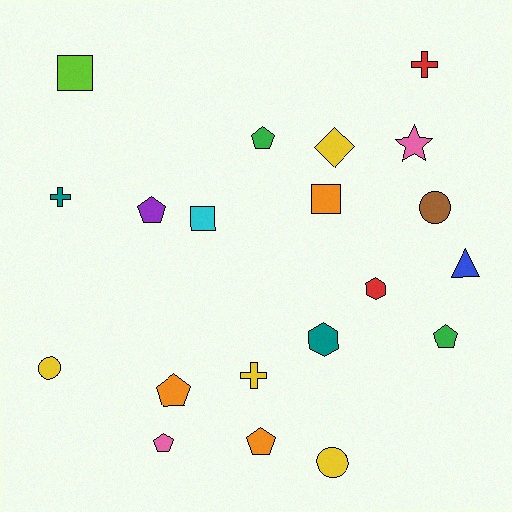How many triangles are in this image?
There is 1 triangle.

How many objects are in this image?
There are 20 objects.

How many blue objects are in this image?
There is 1 blue object.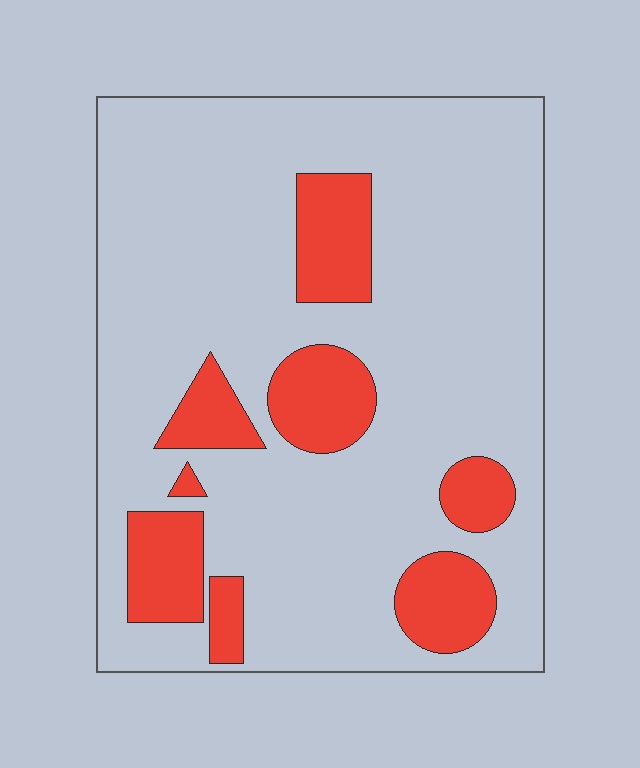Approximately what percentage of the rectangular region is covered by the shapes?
Approximately 20%.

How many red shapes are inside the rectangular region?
8.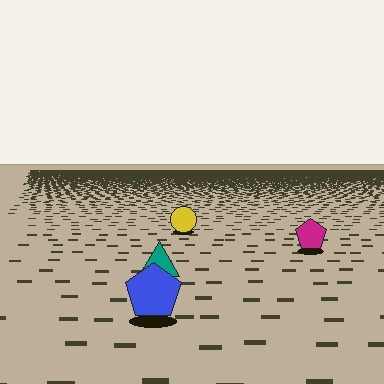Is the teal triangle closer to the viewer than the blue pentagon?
No. The blue pentagon is closer — you can tell from the texture gradient: the ground texture is coarser near it.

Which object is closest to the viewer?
The blue pentagon is closest. The texture marks near it are larger and more spread out.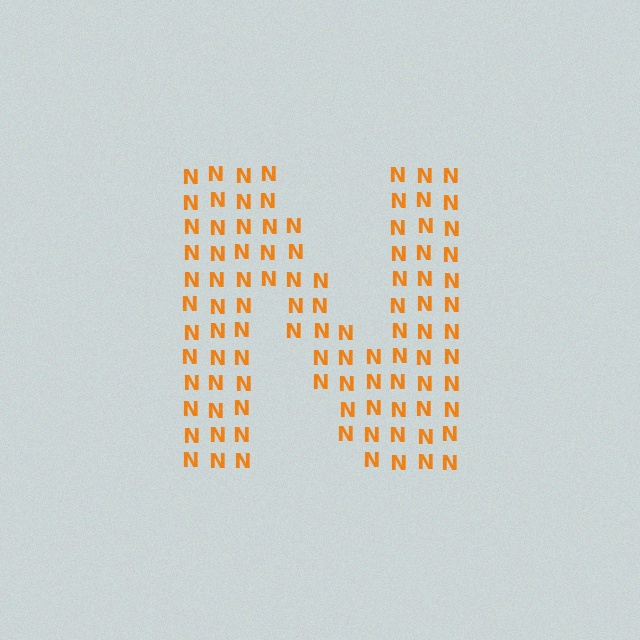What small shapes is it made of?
It is made of small letter N's.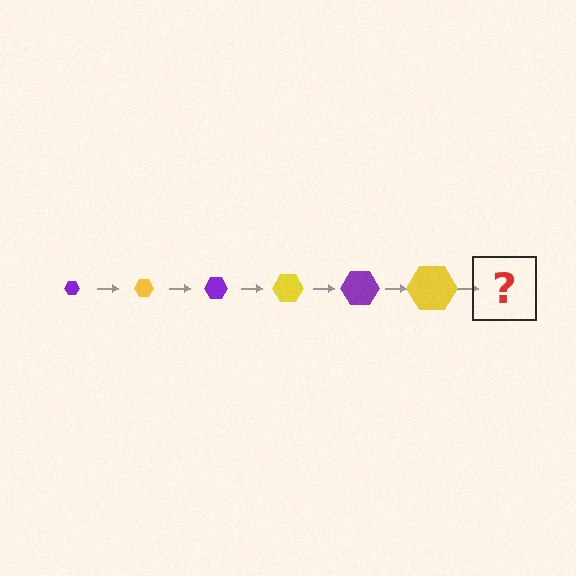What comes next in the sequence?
The next element should be a purple hexagon, larger than the previous one.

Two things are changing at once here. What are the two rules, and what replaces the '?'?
The two rules are that the hexagon grows larger each step and the color cycles through purple and yellow. The '?' should be a purple hexagon, larger than the previous one.